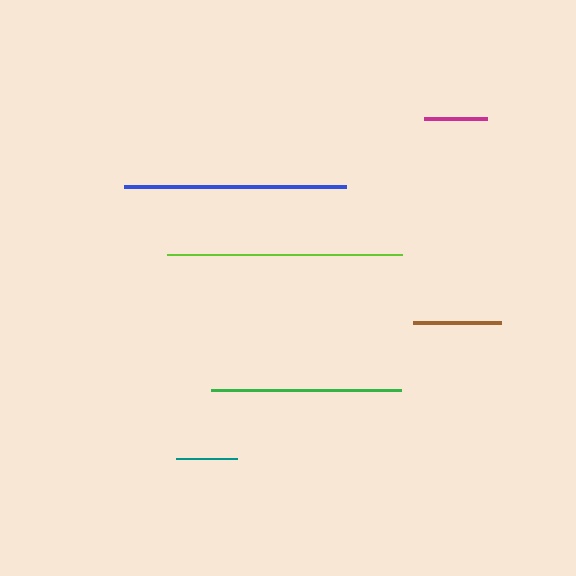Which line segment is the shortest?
The teal line is the shortest at approximately 62 pixels.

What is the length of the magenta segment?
The magenta segment is approximately 62 pixels long.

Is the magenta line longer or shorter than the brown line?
The brown line is longer than the magenta line.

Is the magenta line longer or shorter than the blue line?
The blue line is longer than the magenta line.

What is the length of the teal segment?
The teal segment is approximately 62 pixels long.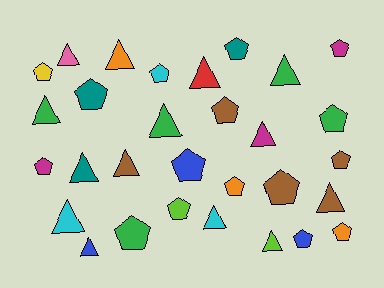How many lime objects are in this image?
There are 2 lime objects.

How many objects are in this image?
There are 30 objects.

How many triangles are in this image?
There are 14 triangles.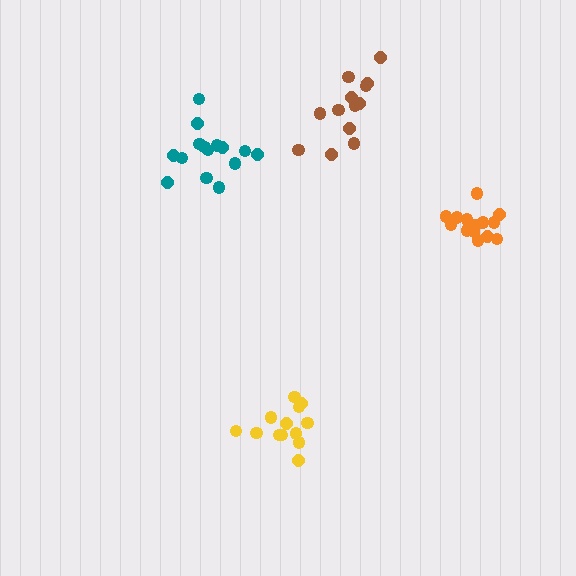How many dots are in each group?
Group 1: 14 dots, Group 2: 13 dots, Group 3: 13 dots, Group 4: 15 dots (55 total).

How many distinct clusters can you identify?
There are 4 distinct clusters.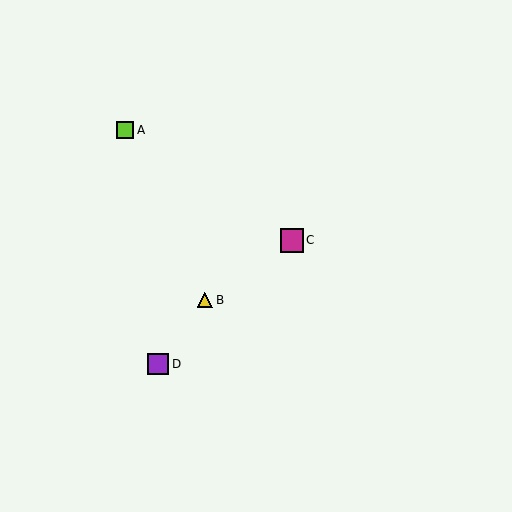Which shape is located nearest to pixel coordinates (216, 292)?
The yellow triangle (labeled B) at (205, 300) is nearest to that location.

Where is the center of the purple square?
The center of the purple square is at (158, 364).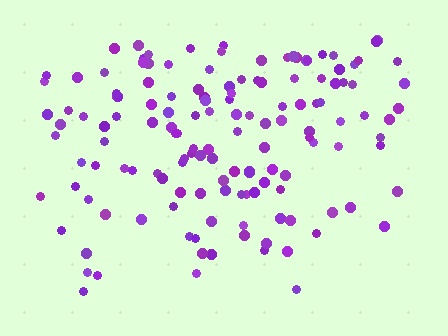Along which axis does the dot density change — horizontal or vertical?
Vertical.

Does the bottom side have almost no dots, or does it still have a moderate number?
Still a moderate number, just noticeably fewer than the top.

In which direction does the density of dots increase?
From bottom to top, with the top side densest.